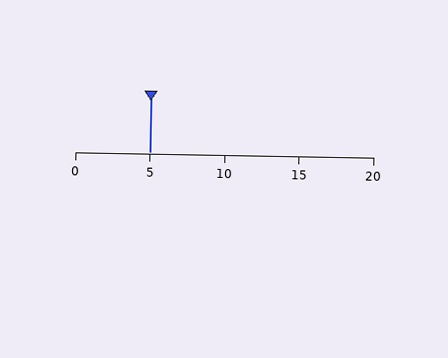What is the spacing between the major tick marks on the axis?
The major ticks are spaced 5 apart.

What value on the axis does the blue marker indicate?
The marker indicates approximately 5.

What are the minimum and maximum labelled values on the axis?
The axis runs from 0 to 20.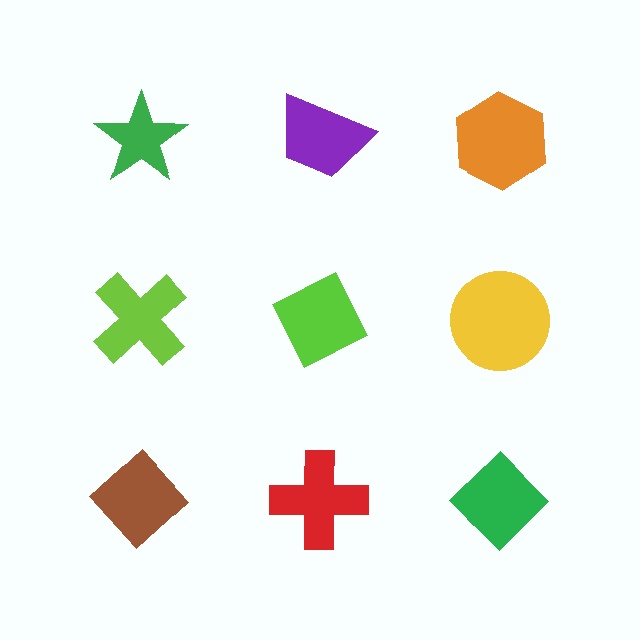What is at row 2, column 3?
A yellow circle.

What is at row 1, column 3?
An orange hexagon.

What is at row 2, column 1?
A lime cross.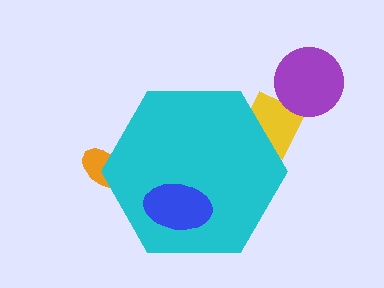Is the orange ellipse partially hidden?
Yes, the orange ellipse is partially hidden behind the cyan hexagon.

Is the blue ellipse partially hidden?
No, the blue ellipse is fully visible.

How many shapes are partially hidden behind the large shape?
2 shapes are partially hidden.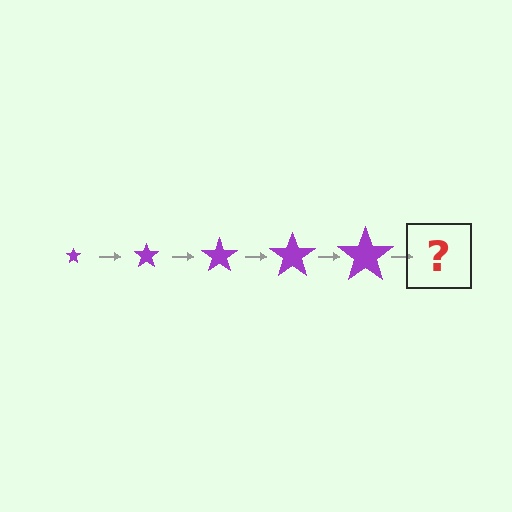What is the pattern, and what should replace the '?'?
The pattern is that the star gets progressively larger each step. The '?' should be a purple star, larger than the previous one.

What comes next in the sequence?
The next element should be a purple star, larger than the previous one.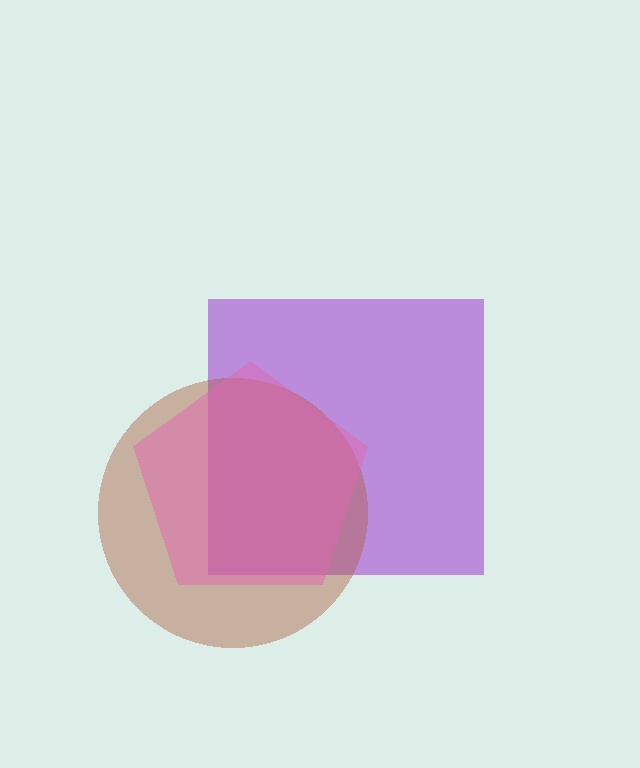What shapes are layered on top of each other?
The layered shapes are: a purple square, a brown circle, a pink pentagon.